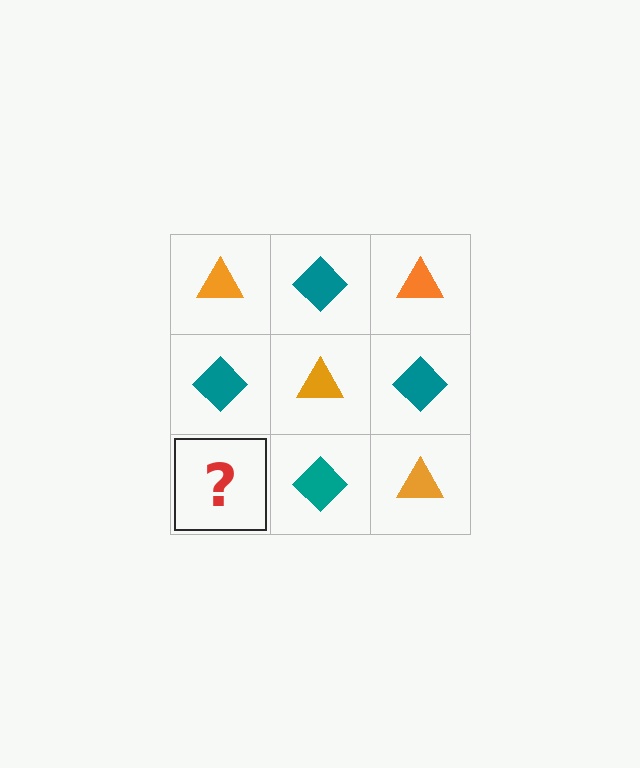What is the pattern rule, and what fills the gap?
The rule is that it alternates orange triangle and teal diamond in a checkerboard pattern. The gap should be filled with an orange triangle.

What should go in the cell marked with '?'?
The missing cell should contain an orange triangle.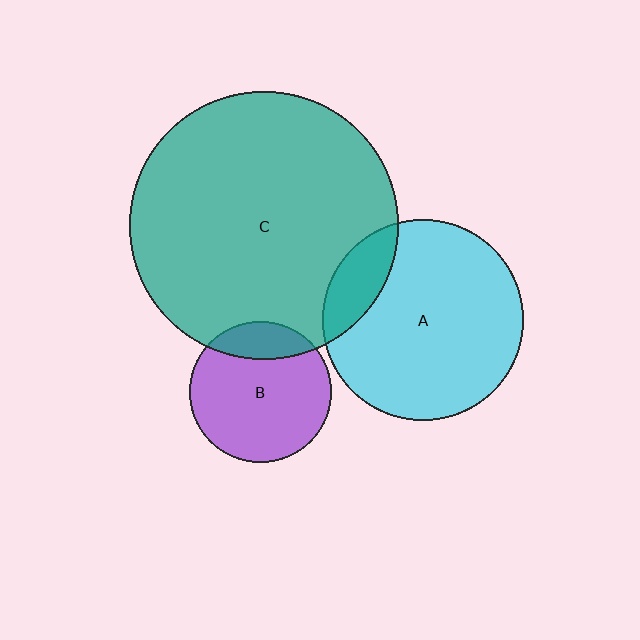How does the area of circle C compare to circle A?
Approximately 1.8 times.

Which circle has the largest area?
Circle C (teal).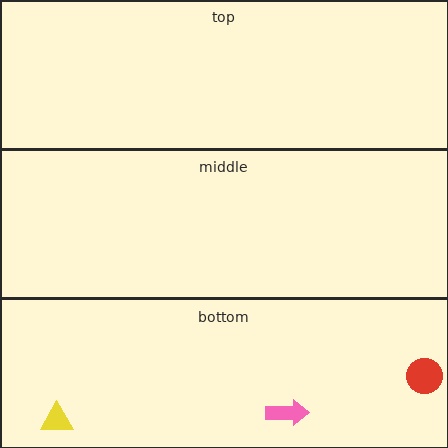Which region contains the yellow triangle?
The bottom region.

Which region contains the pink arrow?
The bottom region.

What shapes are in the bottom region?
The pink arrow, the red circle, the yellow triangle.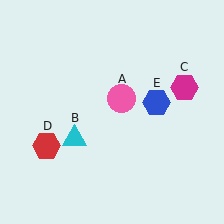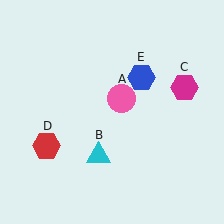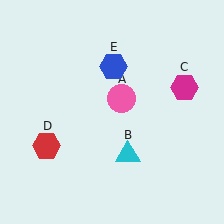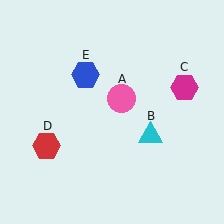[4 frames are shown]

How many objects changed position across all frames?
2 objects changed position: cyan triangle (object B), blue hexagon (object E).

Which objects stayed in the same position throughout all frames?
Pink circle (object A) and magenta hexagon (object C) and red hexagon (object D) remained stationary.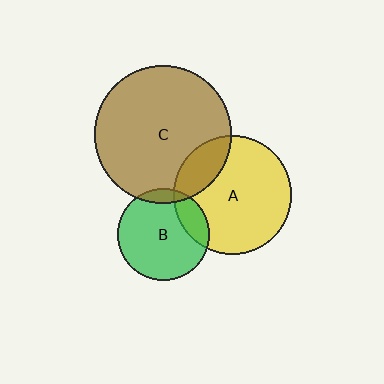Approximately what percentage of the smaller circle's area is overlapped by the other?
Approximately 20%.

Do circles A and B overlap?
Yes.